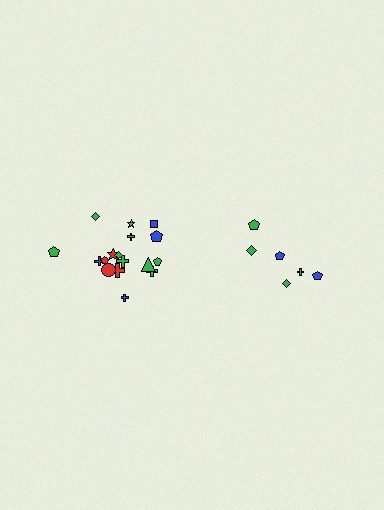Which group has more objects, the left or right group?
The left group.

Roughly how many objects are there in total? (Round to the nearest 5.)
Roughly 25 objects in total.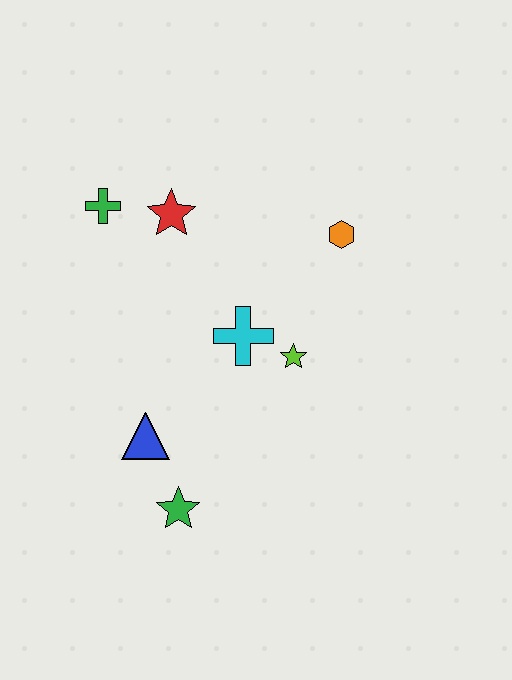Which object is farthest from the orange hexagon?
The green star is farthest from the orange hexagon.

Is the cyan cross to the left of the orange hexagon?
Yes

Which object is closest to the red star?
The green cross is closest to the red star.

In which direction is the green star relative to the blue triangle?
The green star is below the blue triangle.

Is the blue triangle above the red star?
No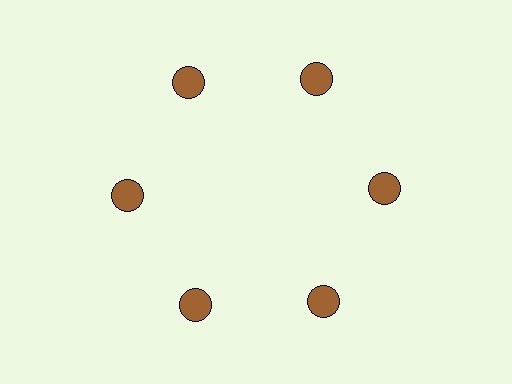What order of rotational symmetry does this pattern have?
This pattern has 6-fold rotational symmetry.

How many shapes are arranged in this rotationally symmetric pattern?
There are 6 shapes, arranged in 6 groups of 1.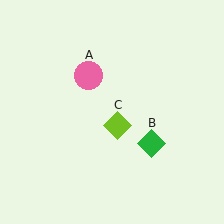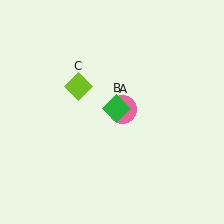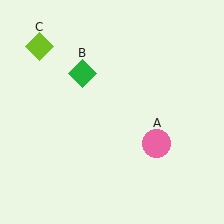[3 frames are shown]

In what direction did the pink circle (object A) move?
The pink circle (object A) moved down and to the right.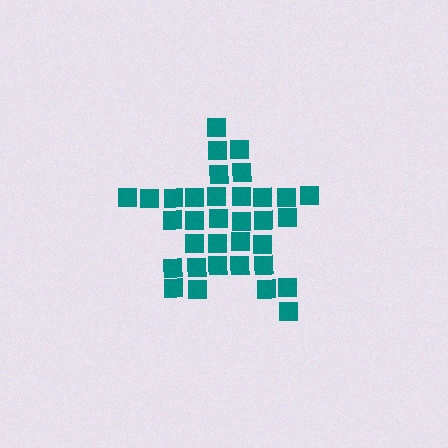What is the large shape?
The large shape is a star.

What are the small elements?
The small elements are squares.